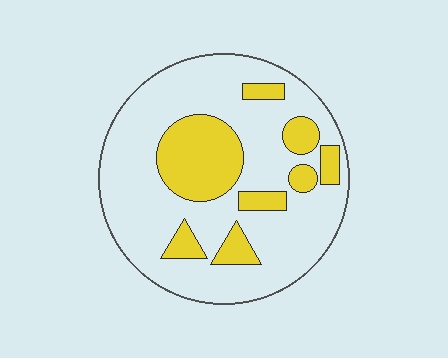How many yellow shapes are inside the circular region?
8.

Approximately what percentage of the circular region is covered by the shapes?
Approximately 25%.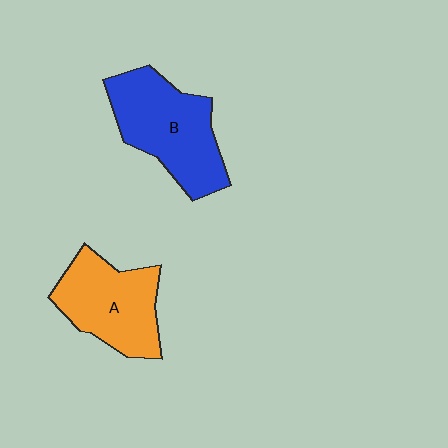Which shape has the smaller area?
Shape A (orange).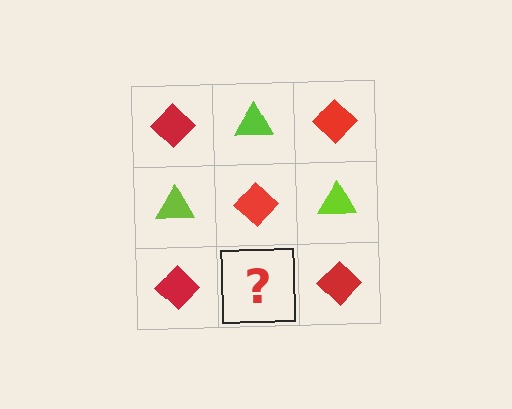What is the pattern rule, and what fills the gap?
The rule is that it alternates red diamond and lime triangle in a checkerboard pattern. The gap should be filled with a lime triangle.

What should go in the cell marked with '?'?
The missing cell should contain a lime triangle.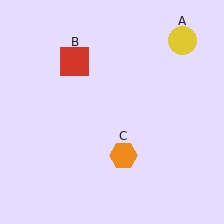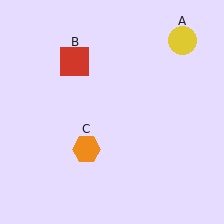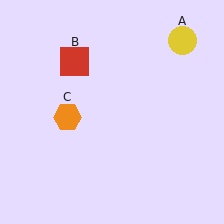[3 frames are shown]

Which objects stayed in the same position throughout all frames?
Yellow circle (object A) and red square (object B) remained stationary.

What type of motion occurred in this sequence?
The orange hexagon (object C) rotated clockwise around the center of the scene.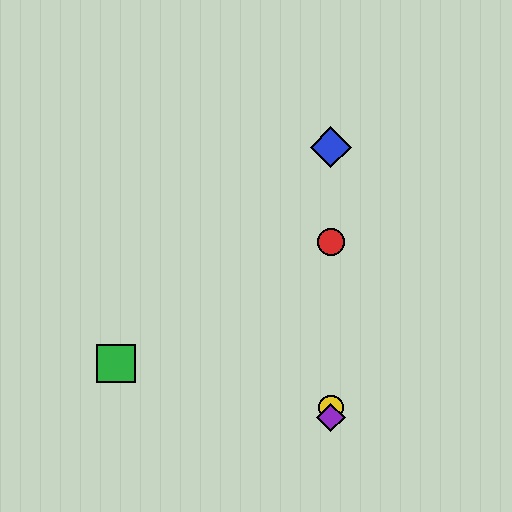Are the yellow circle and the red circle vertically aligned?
Yes, both are at x≈331.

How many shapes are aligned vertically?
4 shapes (the red circle, the blue diamond, the yellow circle, the purple diamond) are aligned vertically.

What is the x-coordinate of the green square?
The green square is at x≈116.